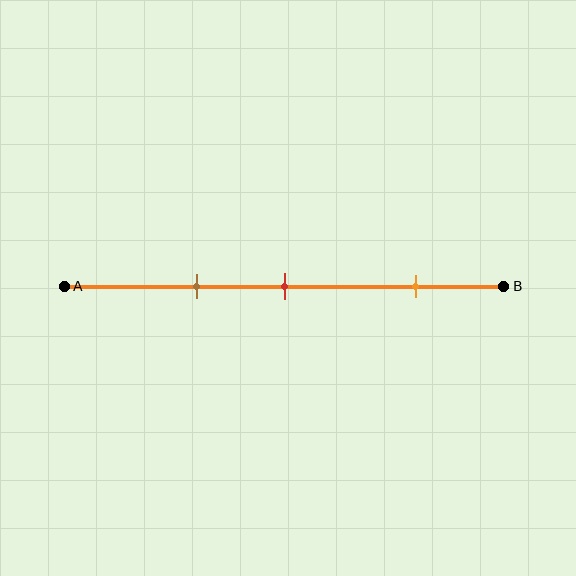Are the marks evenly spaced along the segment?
No, the marks are not evenly spaced.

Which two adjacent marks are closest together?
The brown and red marks are the closest adjacent pair.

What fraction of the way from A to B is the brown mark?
The brown mark is approximately 30% (0.3) of the way from A to B.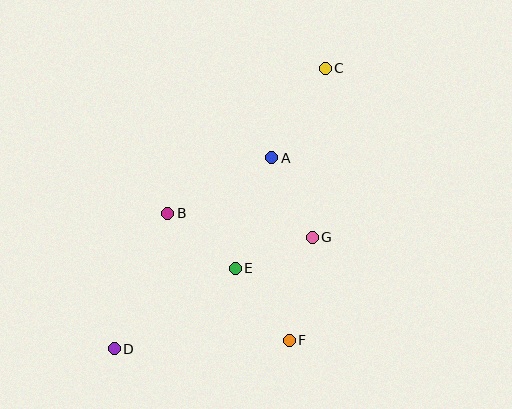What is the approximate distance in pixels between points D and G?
The distance between D and G is approximately 227 pixels.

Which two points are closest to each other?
Points E and G are closest to each other.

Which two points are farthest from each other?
Points C and D are farthest from each other.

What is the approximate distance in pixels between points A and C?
The distance between A and C is approximately 104 pixels.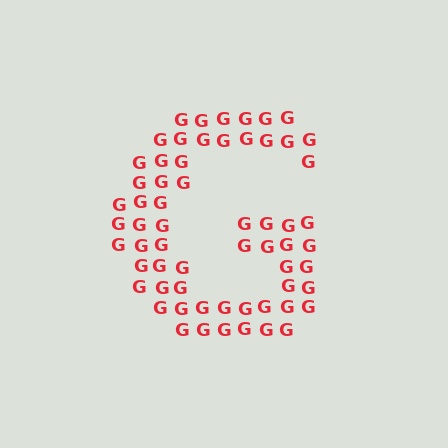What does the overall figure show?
The overall figure shows the letter G.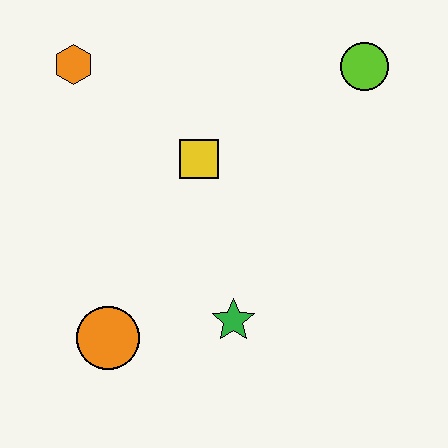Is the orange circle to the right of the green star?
No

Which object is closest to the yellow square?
The orange hexagon is closest to the yellow square.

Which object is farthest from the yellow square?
The orange circle is farthest from the yellow square.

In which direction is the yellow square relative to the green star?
The yellow square is above the green star.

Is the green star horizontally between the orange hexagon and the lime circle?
Yes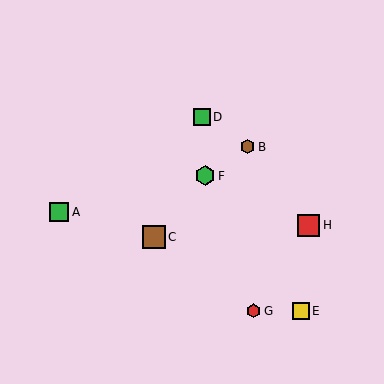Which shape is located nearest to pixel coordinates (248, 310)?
The red hexagon (labeled G) at (254, 311) is nearest to that location.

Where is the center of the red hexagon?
The center of the red hexagon is at (254, 311).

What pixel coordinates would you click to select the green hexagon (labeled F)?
Click at (205, 176) to select the green hexagon F.